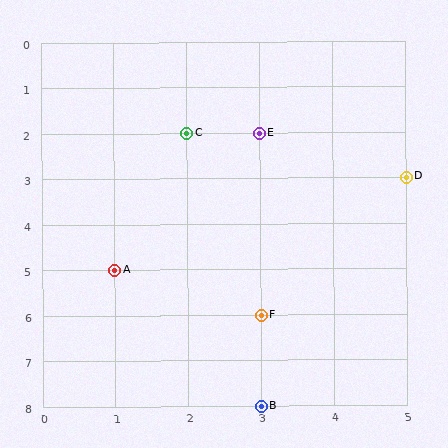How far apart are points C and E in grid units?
Points C and E are 1 column apart.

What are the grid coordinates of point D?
Point D is at grid coordinates (5, 3).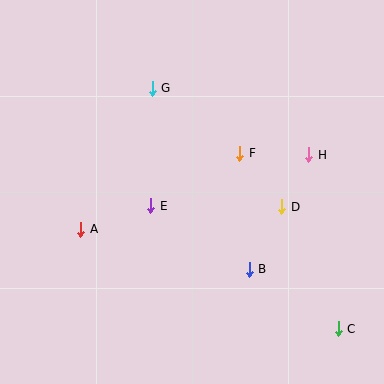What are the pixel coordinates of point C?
Point C is at (338, 329).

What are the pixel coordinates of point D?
Point D is at (282, 207).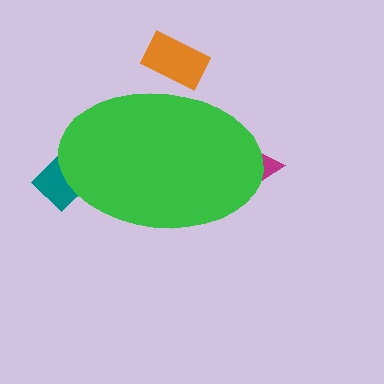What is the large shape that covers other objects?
A green ellipse.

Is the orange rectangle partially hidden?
Yes, the orange rectangle is partially hidden behind the green ellipse.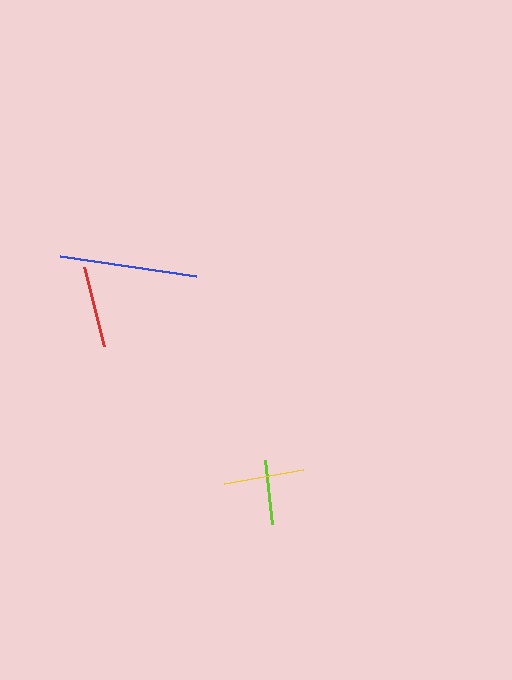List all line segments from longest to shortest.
From longest to shortest: blue, red, yellow, lime.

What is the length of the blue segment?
The blue segment is approximately 137 pixels long.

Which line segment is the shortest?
The lime line is the shortest at approximately 64 pixels.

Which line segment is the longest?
The blue line is the longest at approximately 137 pixels.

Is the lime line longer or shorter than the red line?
The red line is longer than the lime line.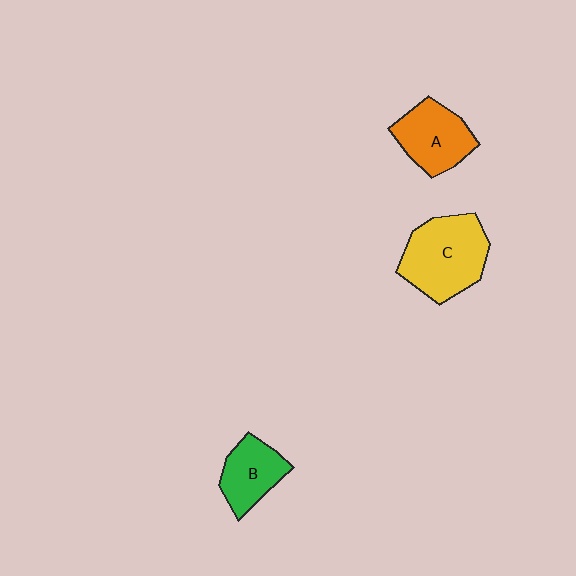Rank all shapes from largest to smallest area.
From largest to smallest: C (yellow), A (orange), B (green).